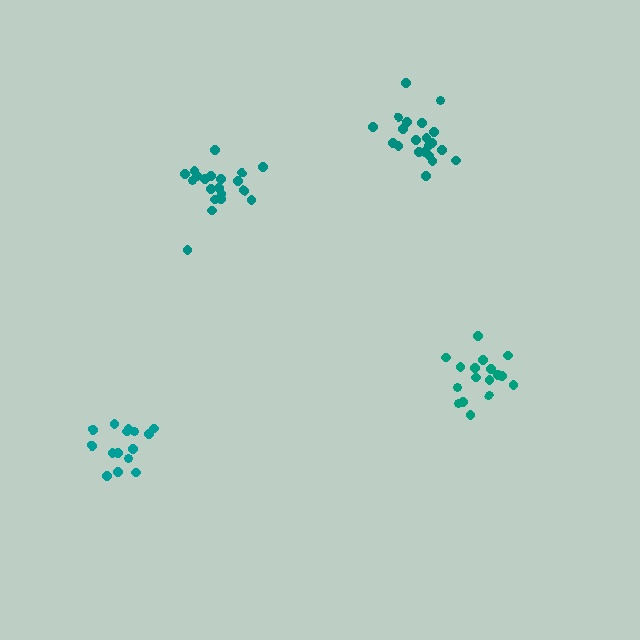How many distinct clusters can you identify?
There are 4 distinct clusters.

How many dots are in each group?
Group 1: 15 dots, Group 2: 17 dots, Group 3: 20 dots, Group 4: 21 dots (73 total).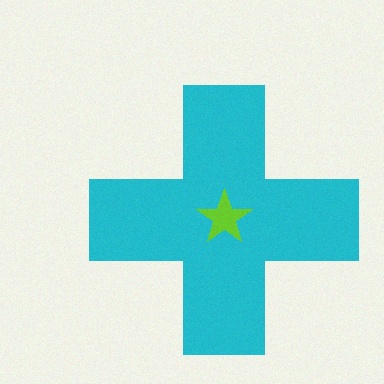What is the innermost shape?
The lime star.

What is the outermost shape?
The cyan cross.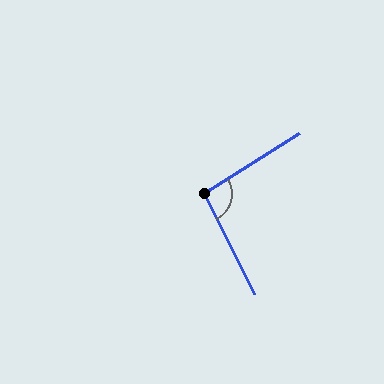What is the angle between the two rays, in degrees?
Approximately 96 degrees.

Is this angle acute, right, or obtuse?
It is obtuse.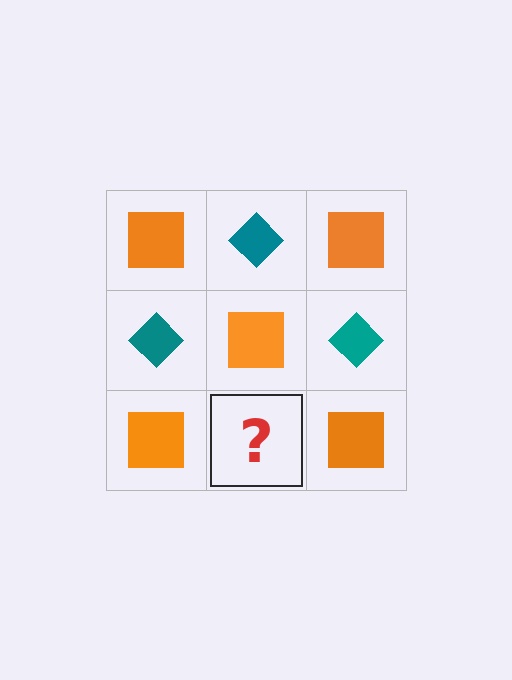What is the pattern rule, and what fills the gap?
The rule is that it alternates orange square and teal diamond in a checkerboard pattern. The gap should be filled with a teal diamond.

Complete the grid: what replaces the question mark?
The question mark should be replaced with a teal diamond.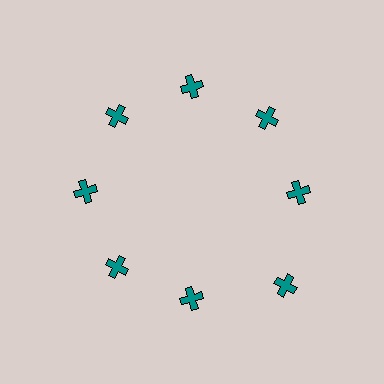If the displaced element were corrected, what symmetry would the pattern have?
It would have 8-fold rotational symmetry — the pattern would map onto itself every 45 degrees.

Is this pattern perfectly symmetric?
No. The 8 teal crosses are arranged in a ring, but one element near the 4 o'clock position is pushed outward from the center, breaking the 8-fold rotational symmetry.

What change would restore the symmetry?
The symmetry would be restored by moving it inward, back onto the ring so that all 8 crosses sit at equal angles and equal distance from the center.